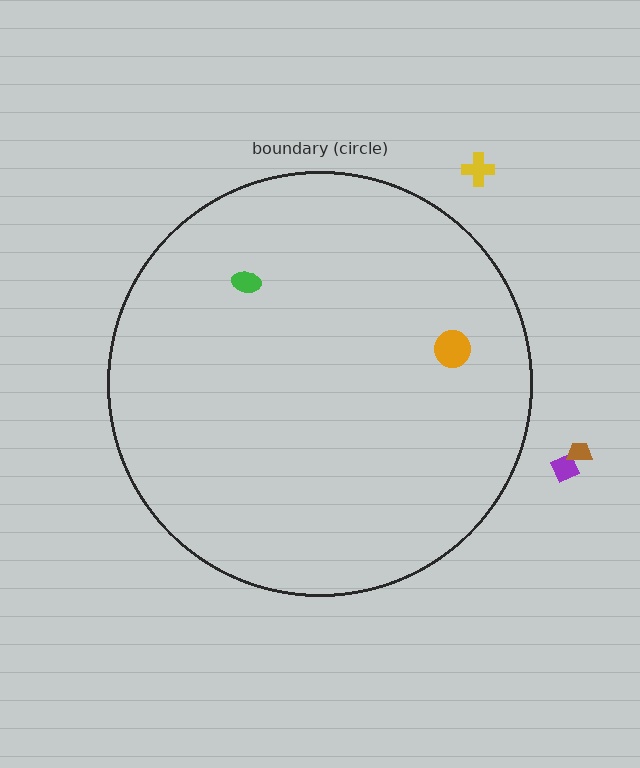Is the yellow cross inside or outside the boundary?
Outside.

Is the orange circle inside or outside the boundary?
Inside.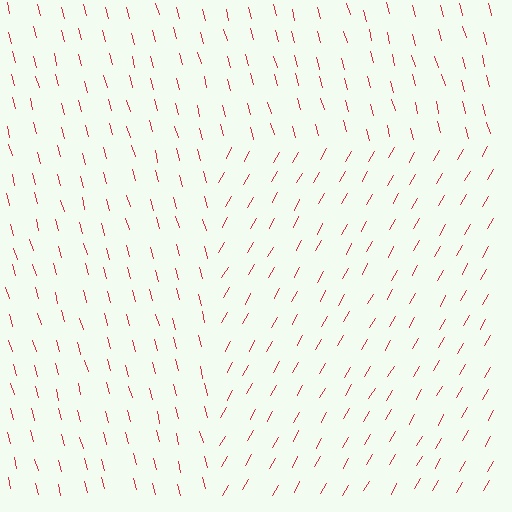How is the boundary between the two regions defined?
The boundary is defined purely by a change in line orientation (approximately 45 degrees difference). All lines are the same color and thickness.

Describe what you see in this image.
The image is filled with small red line segments. A rectangle region in the image has lines oriented differently from the surrounding lines, creating a visible texture boundary.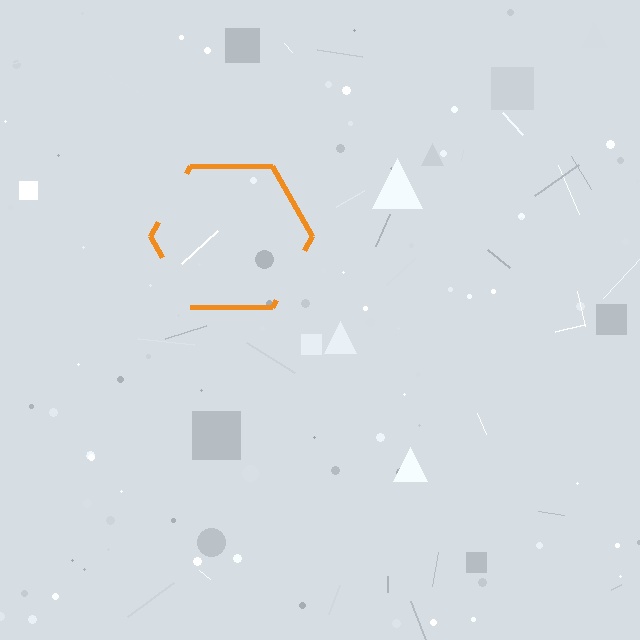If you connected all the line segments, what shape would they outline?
They would outline a hexagon.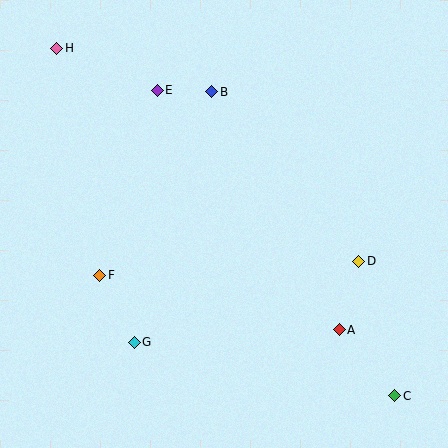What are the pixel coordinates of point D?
Point D is at (359, 261).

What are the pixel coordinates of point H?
Point H is at (57, 48).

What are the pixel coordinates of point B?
Point B is at (212, 92).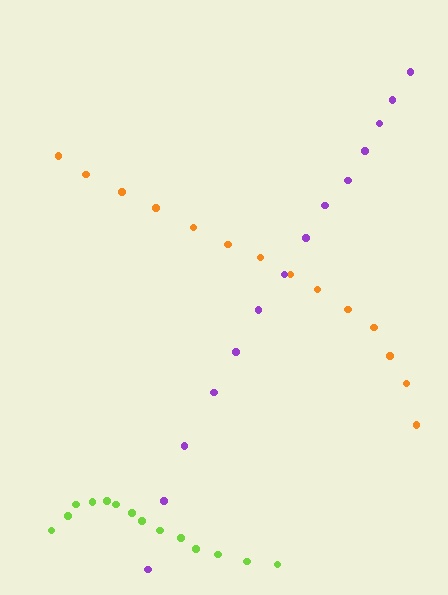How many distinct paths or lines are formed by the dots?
There are 3 distinct paths.